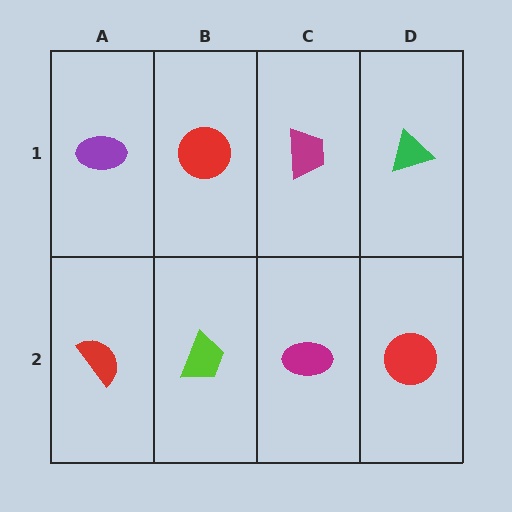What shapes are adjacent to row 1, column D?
A red circle (row 2, column D), a magenta trapezoid (row 1, column C).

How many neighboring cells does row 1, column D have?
2.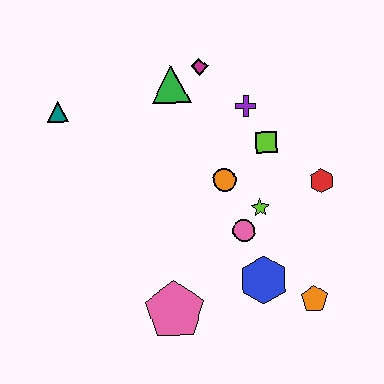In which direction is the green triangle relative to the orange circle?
The green triangle is above the orange circle.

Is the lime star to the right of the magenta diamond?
Yes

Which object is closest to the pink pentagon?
The blue hexagon is closest to the pink pentagon.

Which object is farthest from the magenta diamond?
The orange pentagon is farthest from the magenta diamond.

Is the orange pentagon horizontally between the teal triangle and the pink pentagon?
No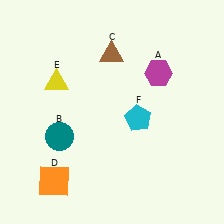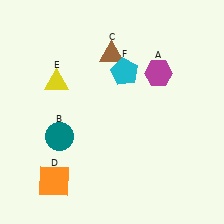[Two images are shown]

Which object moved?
The cyan pentagon (F) moved up.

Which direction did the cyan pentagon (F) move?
The cyan pentagon (F) moved up.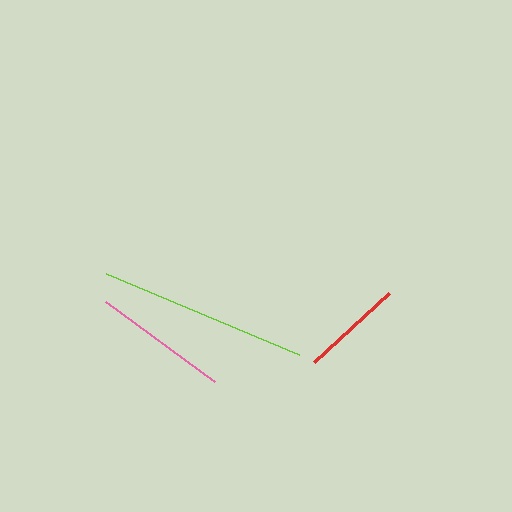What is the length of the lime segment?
The lime segment is approximately 209 pixels long.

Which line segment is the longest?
The lime line is the longest at approximately 209 pixels.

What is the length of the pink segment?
The pink segment is approximately 135 pixels long.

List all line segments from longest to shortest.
From longest to shortest: lime, pink, red.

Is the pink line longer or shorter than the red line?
The pink line is longer than the red line.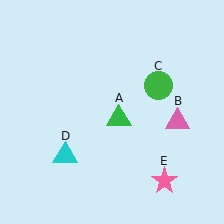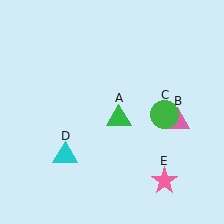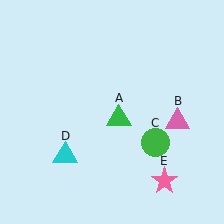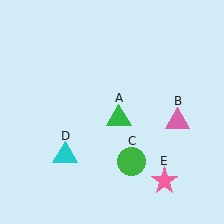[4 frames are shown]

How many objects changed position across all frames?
1 object changed position: green circle (object C).